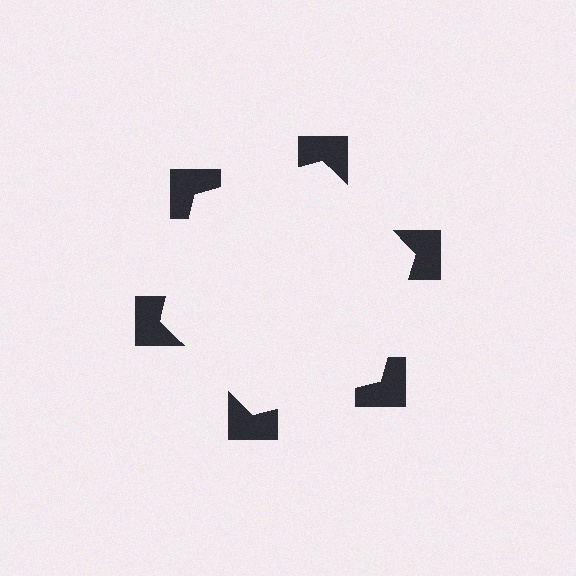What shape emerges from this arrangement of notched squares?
An illusory hexagon — its edges are inferred from the aligned wedge cuts in the notched squares, not physically drawn.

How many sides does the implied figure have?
6 sides.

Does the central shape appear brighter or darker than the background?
It typically appears slightly brighter than the background, even though no actual brightness change is drawn.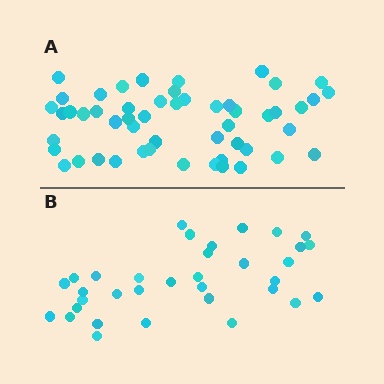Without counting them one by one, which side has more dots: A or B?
Region A (the top region) has more dots.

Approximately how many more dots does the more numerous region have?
Region A has approximately 20 more dots than region B.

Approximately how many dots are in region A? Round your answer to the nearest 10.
About 50 dots. (The exact count is 52, which rounds to 50.)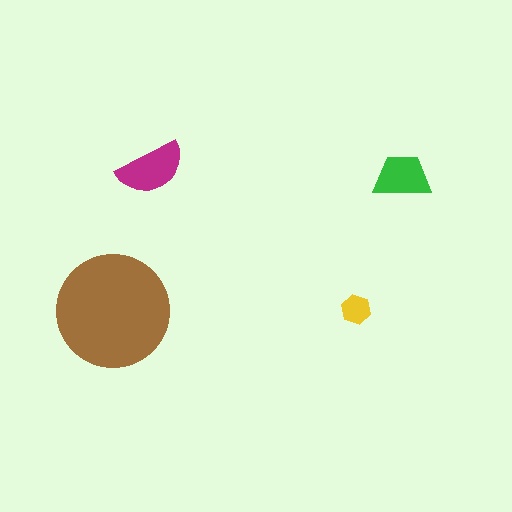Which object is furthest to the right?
The green trapezoid is rightmost.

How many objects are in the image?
There are 4 objects in the image.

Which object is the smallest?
The yellow hexagon.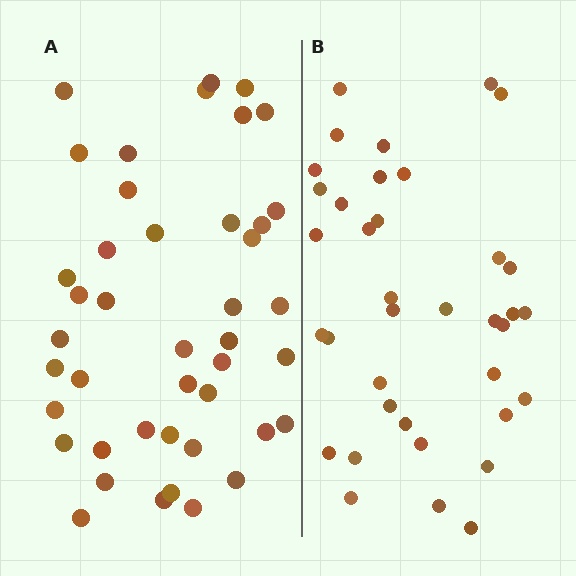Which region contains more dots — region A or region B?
Region A (the left region) has more dots.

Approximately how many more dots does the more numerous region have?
Region A has about 6 more dots than region B.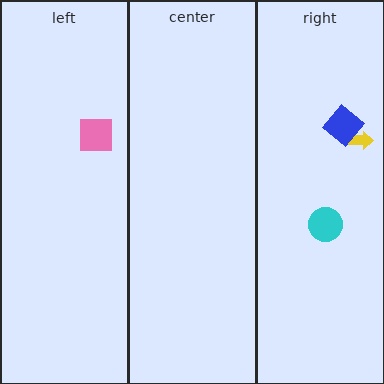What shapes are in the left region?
The pink square.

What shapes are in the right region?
The yellow arrow, the blue diamond, the cyan circle.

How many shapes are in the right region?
3.